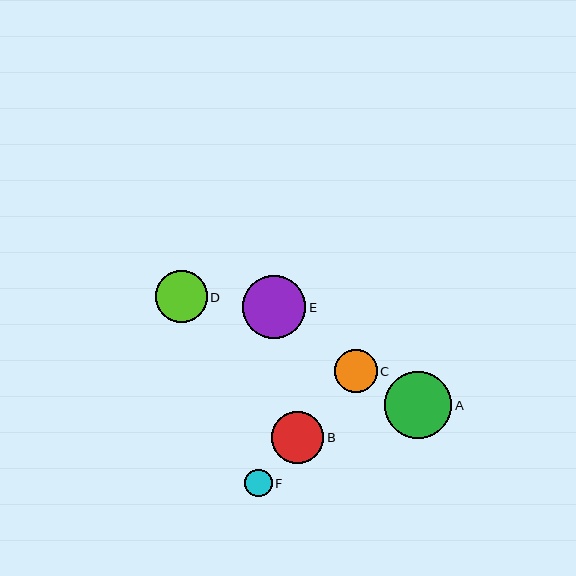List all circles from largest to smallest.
From largest to smallest: A, E, B, D, C, F.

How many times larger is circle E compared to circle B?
Circle E is approximately 1.2 times the size of circle B.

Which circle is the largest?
Circle A is the largest with a size of approximately 67 pixels.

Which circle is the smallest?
Circle F is the smallest with a size of approximately 27 pixels.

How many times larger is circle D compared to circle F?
Circle D is approximately 1.9 times the size of circle F.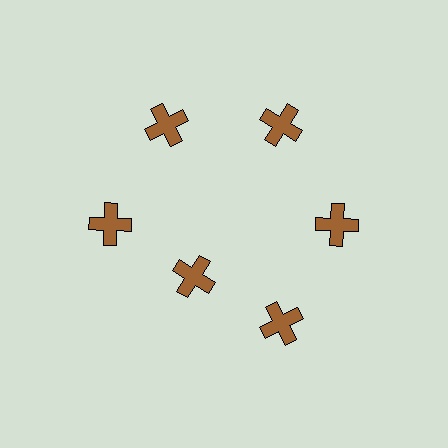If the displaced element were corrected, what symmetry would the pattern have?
It would have 6-fold rotational symmetry — the pattern would map onto itself every 60 degrees.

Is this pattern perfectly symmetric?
No. The 6 brown crosses are arranged in a ring, but one element near the 7 o'clock position is pulled inward toward the center, breaking the 6-fold rotational symmetry.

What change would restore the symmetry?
The symmetry would be restored by moving it outward, back onto the ring so that all 6 crosses sit at equal angles and equal distance from the center.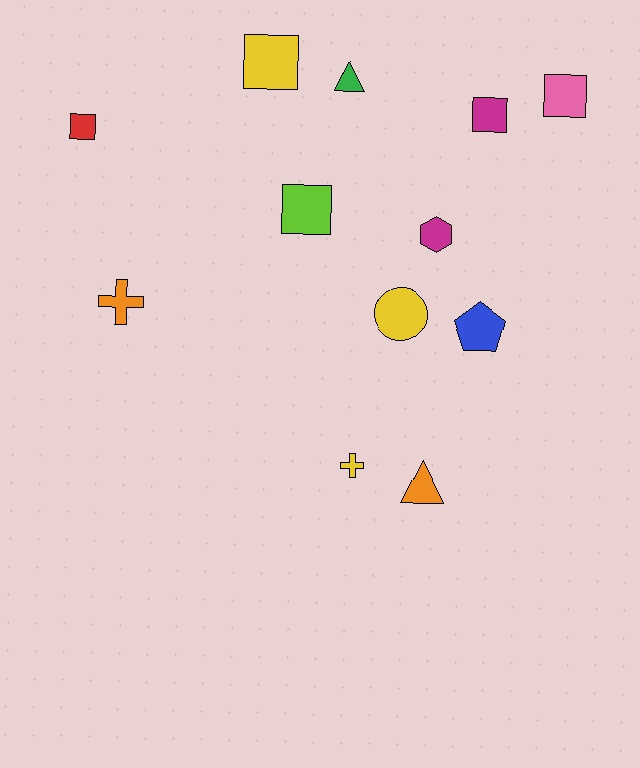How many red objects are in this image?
There is 1 red object.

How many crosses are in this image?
There are 2 crosses.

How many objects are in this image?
There are 12 objects.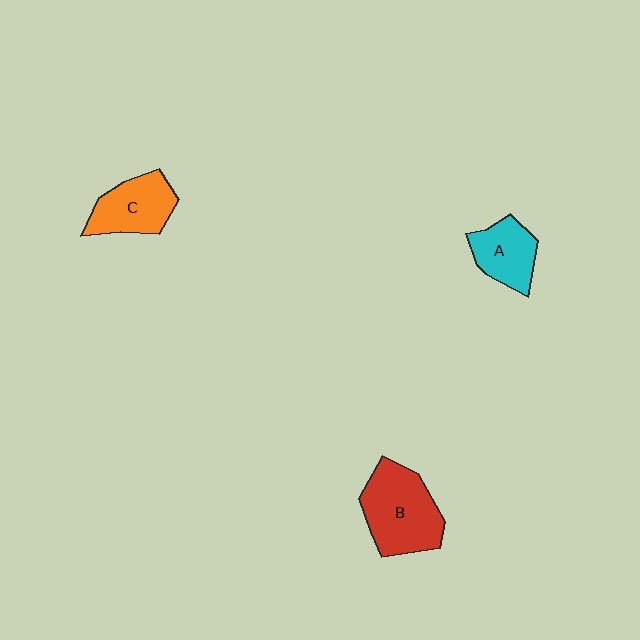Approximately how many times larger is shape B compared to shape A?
Approximately 1.6 times.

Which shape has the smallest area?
Shape A (cyan).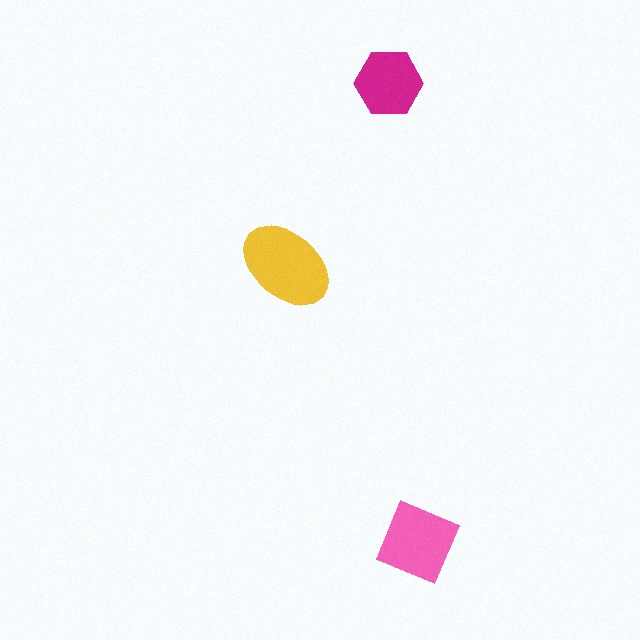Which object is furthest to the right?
The pink square is rightmost.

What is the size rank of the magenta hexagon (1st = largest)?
3rd.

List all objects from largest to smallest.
The yellow ellipse, the pink square, the magenta hexagon.